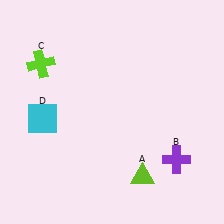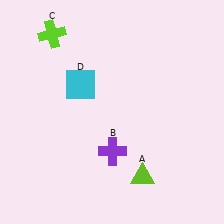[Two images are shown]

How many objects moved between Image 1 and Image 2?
3 objects moved between the two images.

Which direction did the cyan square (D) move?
The cyan square (D) moved right.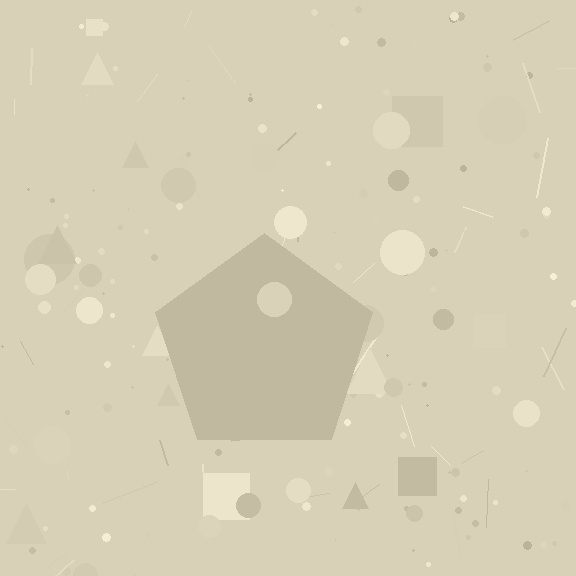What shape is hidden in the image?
A pentagon is hidden in the image.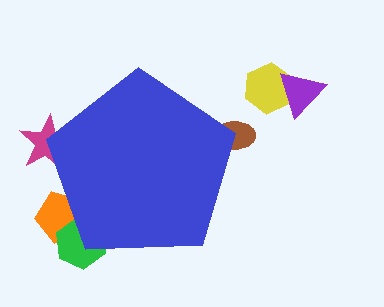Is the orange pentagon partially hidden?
Yes, the orange pentagon is partially hidden behind the blue pentagon.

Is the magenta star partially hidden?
Yes, the magenta star is partially hidden behind the blue pentagon.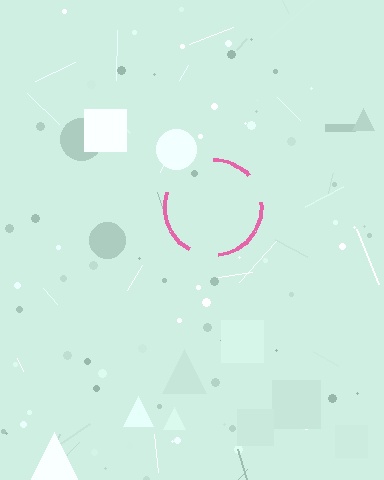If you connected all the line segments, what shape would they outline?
They would outline a circle.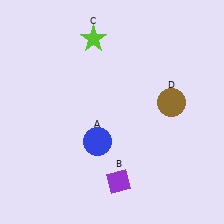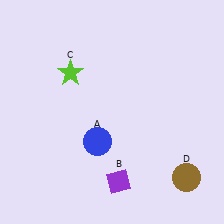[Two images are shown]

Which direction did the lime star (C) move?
The lime star (C) moved down.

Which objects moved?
The objects that moved are: the lime star (C), the brown circle (D).